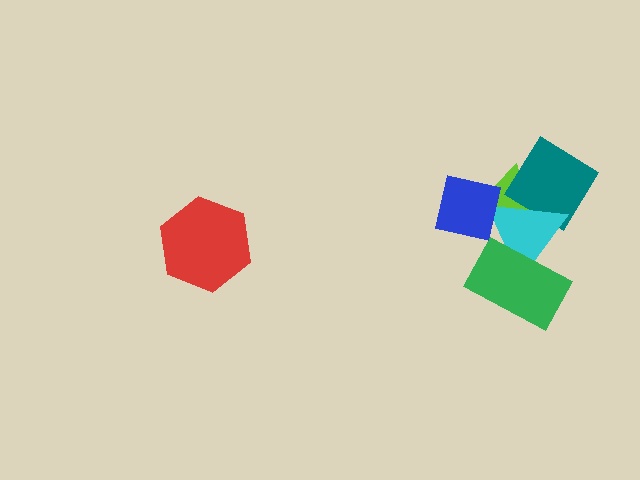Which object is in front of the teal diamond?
The cyan triangle is in front of the teal diamond.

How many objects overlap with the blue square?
2 objects overlap with the blue square.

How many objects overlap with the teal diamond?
2 objects overlap with the teal diamond.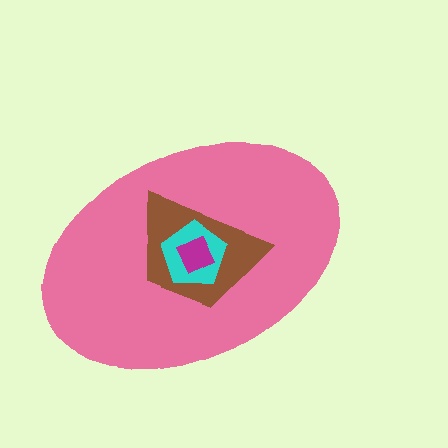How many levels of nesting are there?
4.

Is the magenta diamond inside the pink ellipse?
Yes.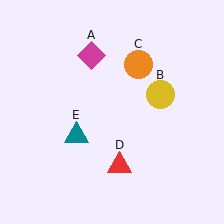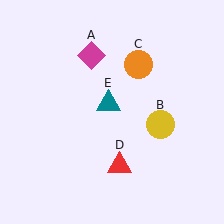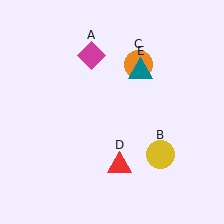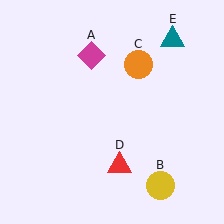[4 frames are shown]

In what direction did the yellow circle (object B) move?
The yellow circle (object B) moved down.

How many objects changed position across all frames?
2 objects changed position: yellow circle (object B), teal triangle (object E).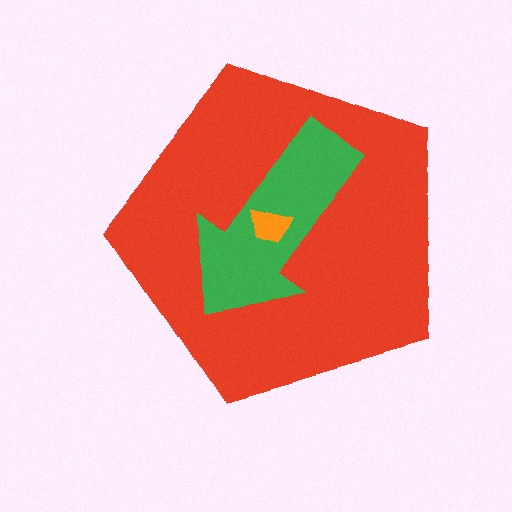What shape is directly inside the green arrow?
The orange trapezoid.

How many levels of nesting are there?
3.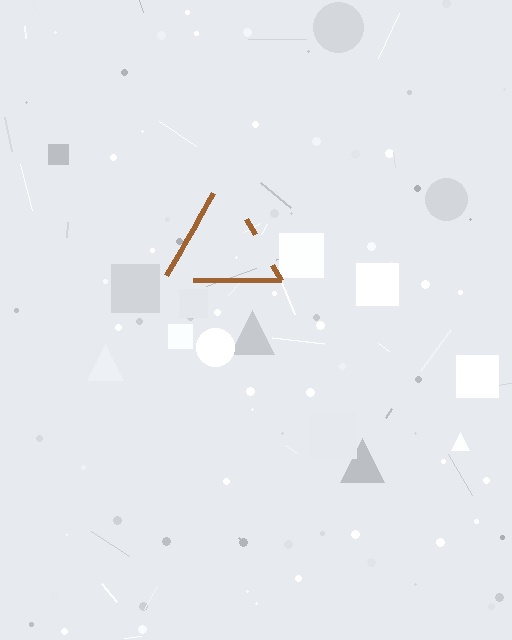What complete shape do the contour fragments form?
The contour fragments form a triangle.